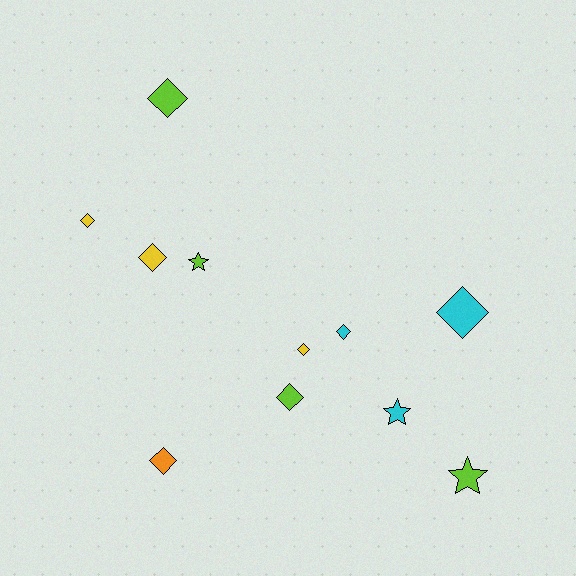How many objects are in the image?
There are 11 objects.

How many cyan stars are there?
There is 1 cyan star.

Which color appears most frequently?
Lime, with 4 objects.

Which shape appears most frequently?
Diamond, with 8 objects.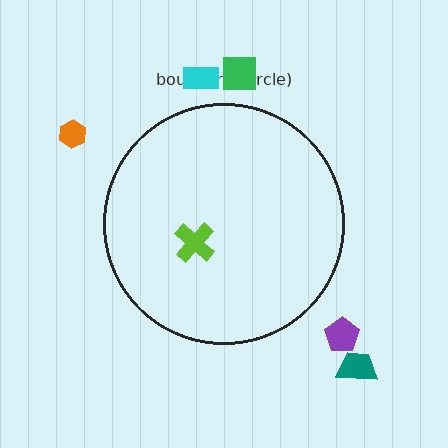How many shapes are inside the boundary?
1 inside, 5 outside.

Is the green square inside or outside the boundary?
Outside.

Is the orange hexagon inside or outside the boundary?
Outside.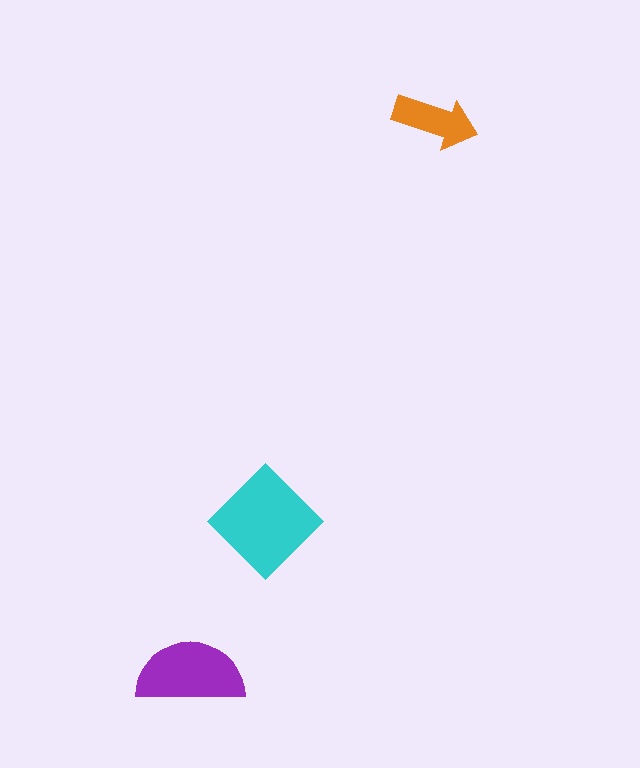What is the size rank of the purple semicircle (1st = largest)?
2nd.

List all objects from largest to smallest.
The cyan diamond, the purple semicircle, the orange arrow.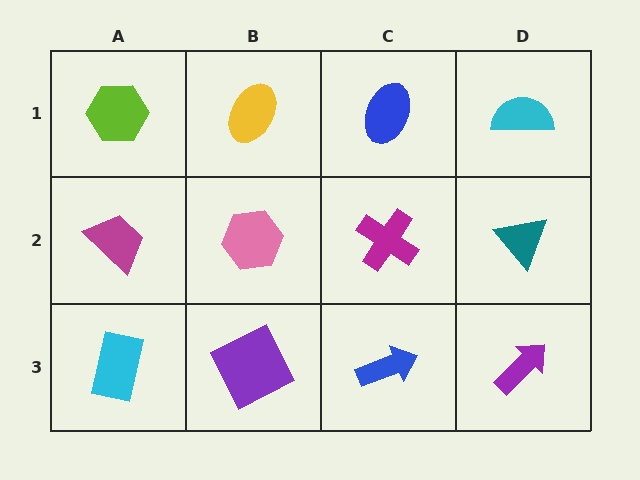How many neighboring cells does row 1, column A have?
2.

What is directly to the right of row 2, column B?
A magenta cross.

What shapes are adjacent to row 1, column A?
A magenta trapezoid (row 2, column A), a yellow ellipse (row 1, column B).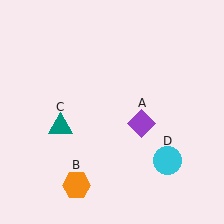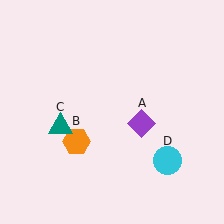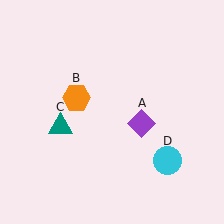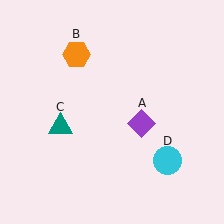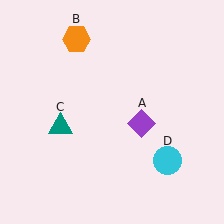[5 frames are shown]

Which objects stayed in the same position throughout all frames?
Purple diamond (object A) and teal triangle (object C) and cyan circle (object D) remained stationary.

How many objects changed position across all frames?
1 object changed position: orange hexagon (object B).